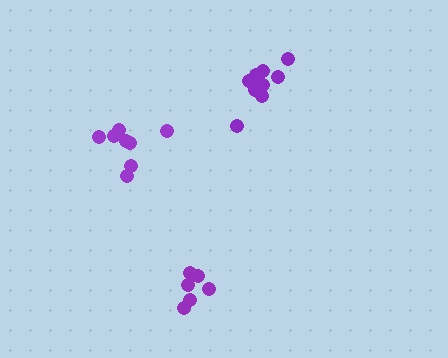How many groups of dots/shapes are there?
There are 3 groups.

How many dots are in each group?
Group 1: 11 dots, Group 2: 6 dots, Group 3: 8 dots (25 total).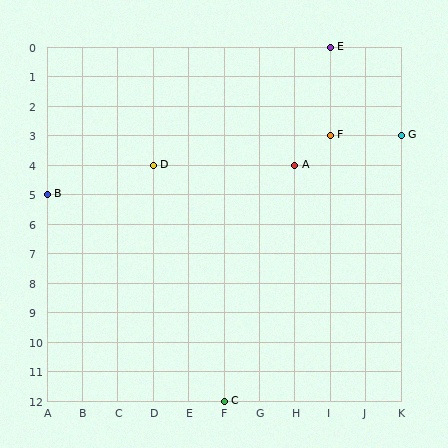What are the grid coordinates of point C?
Point C is at grid coordinates (F, 12).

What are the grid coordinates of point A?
Point A is at grid coordinates (H, 4).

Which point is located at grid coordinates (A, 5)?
Point B is at (A, 5).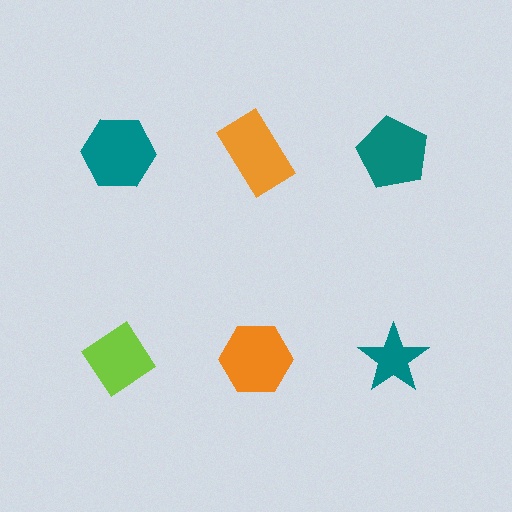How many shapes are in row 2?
3 shapes.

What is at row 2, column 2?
An orange hexagon.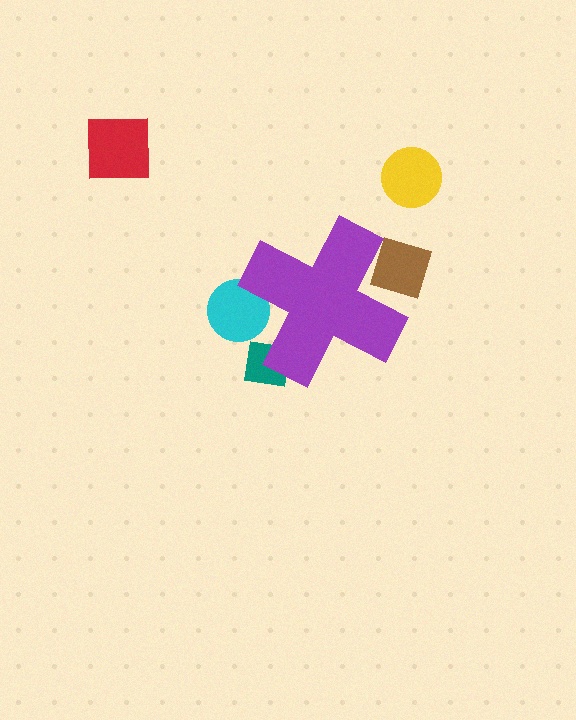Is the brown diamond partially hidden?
Yes, the brown diamond is partially hidden behind the purple cross.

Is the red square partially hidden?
No, the red square is fully visible.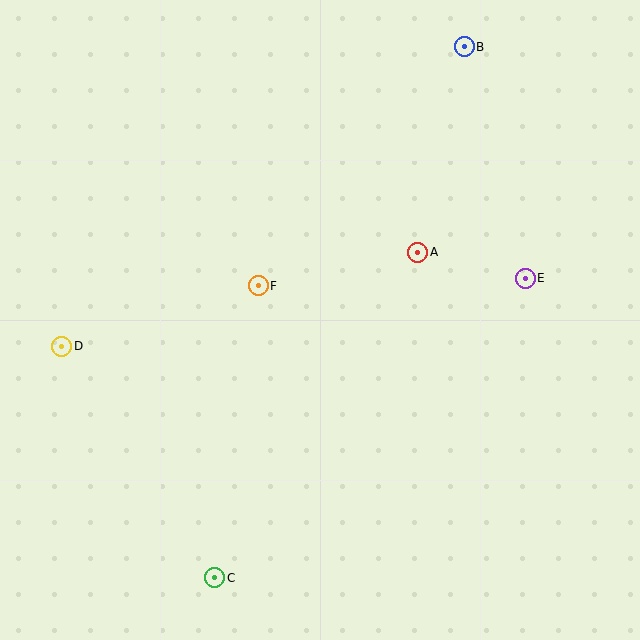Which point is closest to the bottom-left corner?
Point C is closest to the bottom-left corner.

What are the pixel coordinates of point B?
Point B is at (464, 47).